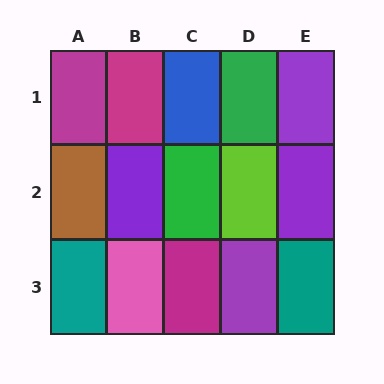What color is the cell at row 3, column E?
Teal.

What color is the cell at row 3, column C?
Magenta.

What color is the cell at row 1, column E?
Purple.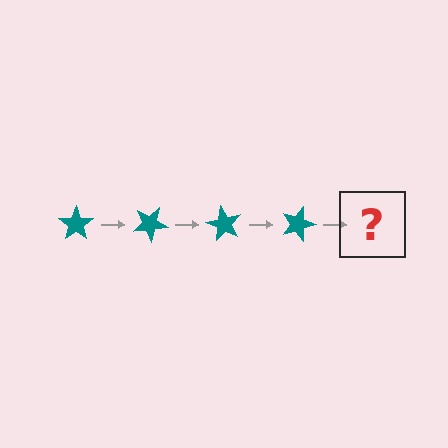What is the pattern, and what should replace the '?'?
The pattern is that the star rotates 30 degrees each step. The '?' should be a teal star rotated 120 degrees.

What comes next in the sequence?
The next element should be a teal star rotated 120 degrees.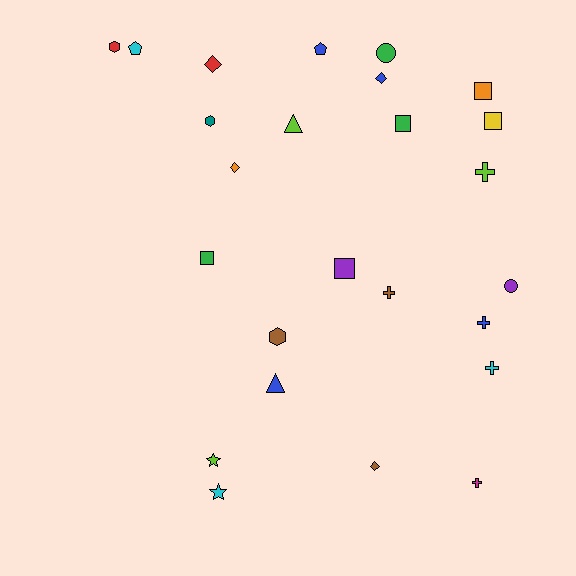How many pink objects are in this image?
There are no pink objects.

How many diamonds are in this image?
There are 4 diamonds.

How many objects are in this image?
There are 25 objects.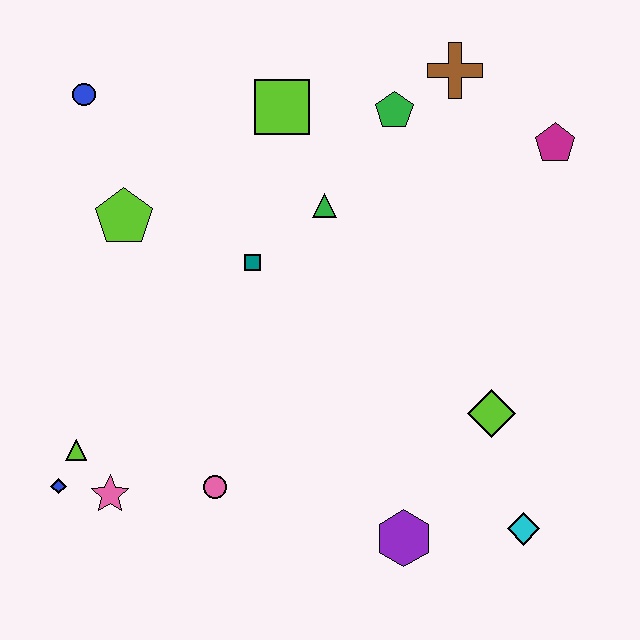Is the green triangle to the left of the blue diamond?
No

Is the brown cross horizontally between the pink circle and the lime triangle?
No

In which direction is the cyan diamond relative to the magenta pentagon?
The cyan diamond is below the magenta pentagon.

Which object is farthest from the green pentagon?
The blue diamond is farthest from the green pentagon.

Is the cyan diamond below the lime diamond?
Yes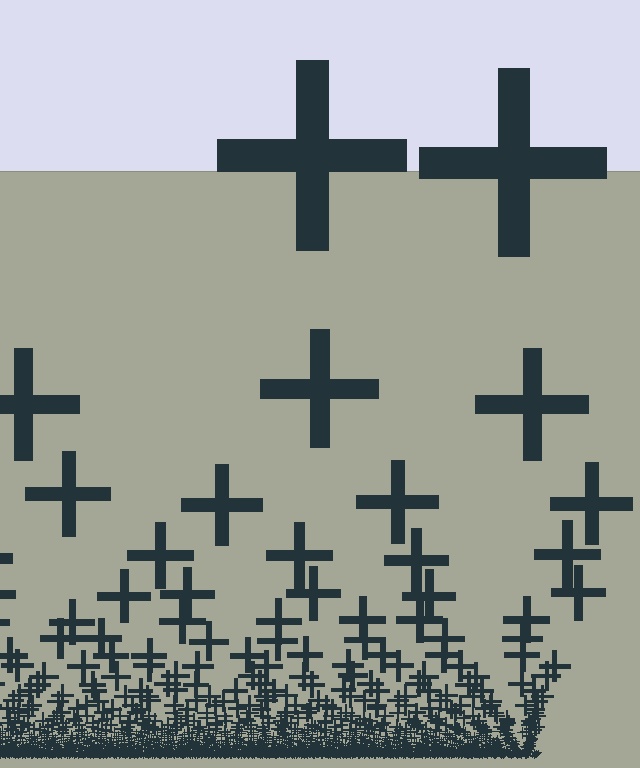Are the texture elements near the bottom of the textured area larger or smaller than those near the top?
Smaller. The gradient is inverted — elements near the bottom are smaller and denser.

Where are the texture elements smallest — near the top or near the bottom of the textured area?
Near the bottom.